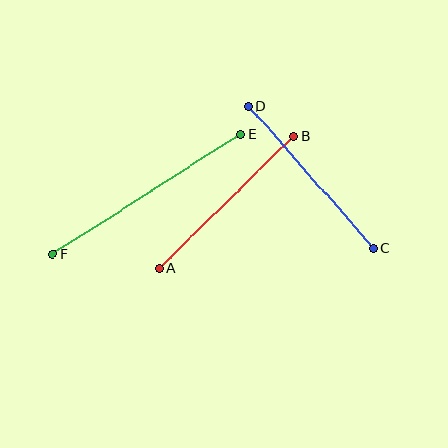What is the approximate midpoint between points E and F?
The midpoint is at approximately (147, 194) pixels.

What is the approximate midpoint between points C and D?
The midpoint is at approximately (311, 177) pixels.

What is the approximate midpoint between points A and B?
The midpoint is at approximately (226, 202) pixels.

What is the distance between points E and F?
The distance is approximately 222 pixels.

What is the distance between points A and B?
The distance is approximately 189 pixels.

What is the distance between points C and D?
The distance is approximately 189 pixels.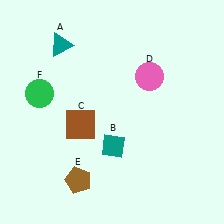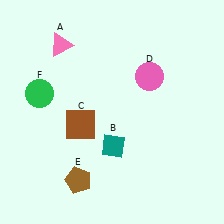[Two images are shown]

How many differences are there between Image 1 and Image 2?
There is 1 difference between the two images.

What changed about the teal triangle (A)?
In Image 1, A is teal. In Image 2, it changed to pink.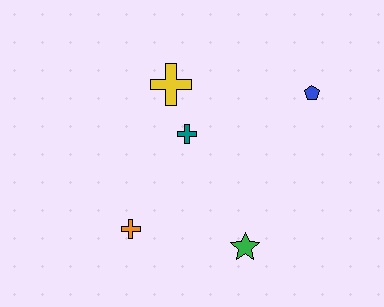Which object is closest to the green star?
The orange cross is closest to the green star.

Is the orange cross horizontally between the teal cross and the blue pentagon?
No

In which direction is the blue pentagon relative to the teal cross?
The blue pentagon is to the right of the teal cross.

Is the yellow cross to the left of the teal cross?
Yes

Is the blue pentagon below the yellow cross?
Yes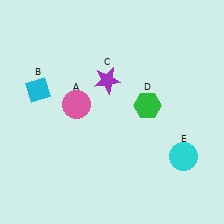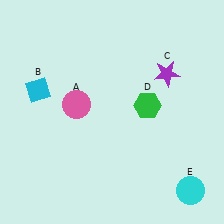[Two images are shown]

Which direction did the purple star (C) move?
The purple star (C) moved right.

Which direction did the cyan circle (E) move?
The cyan circle (E) moved down.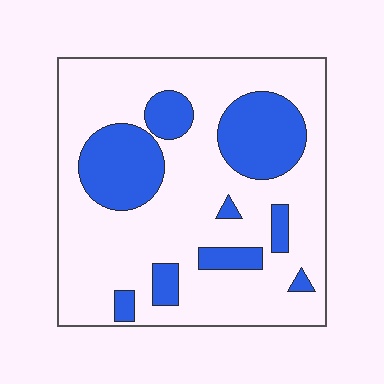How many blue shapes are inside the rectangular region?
9.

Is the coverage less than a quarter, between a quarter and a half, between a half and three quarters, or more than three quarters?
Between a quarter and a half.